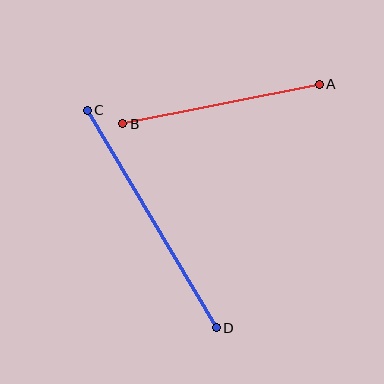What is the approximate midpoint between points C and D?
The midpoint is at approximately (152, 219) pixels.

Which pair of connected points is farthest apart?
Points C and D are farthest apart.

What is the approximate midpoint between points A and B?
The midpoint is at approximately (221, 104) pixels.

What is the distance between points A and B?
The distance is approximately 200 pixels.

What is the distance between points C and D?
The distance is approximately 253 pixels.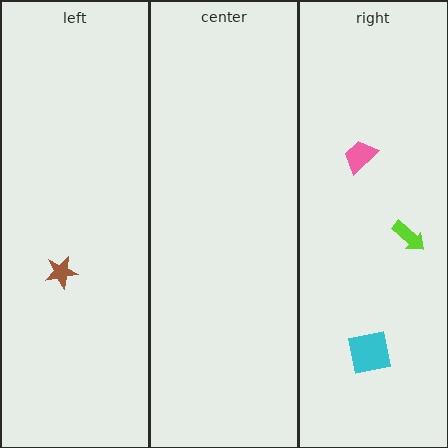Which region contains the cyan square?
The right region.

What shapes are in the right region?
The lime arrow, the cyan square, the pink trapezoid.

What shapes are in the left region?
The brown star.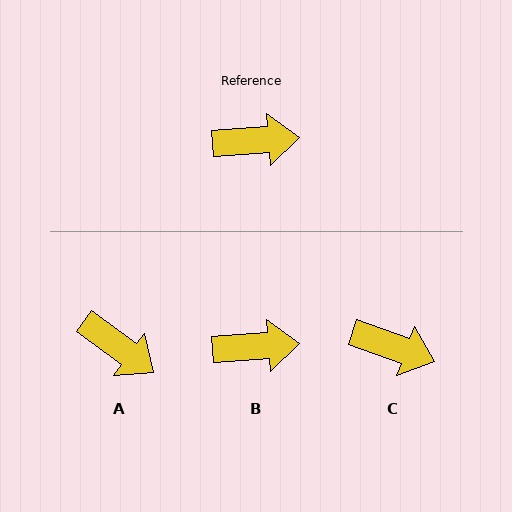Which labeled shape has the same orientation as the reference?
B.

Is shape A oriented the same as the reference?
No, it is off by about 40 degrees.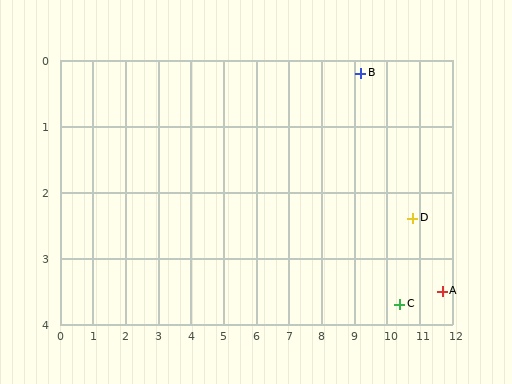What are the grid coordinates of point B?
Point B is at approximately (9.2, 0.2).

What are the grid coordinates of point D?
Point D is at approximately (10.8, 2.4).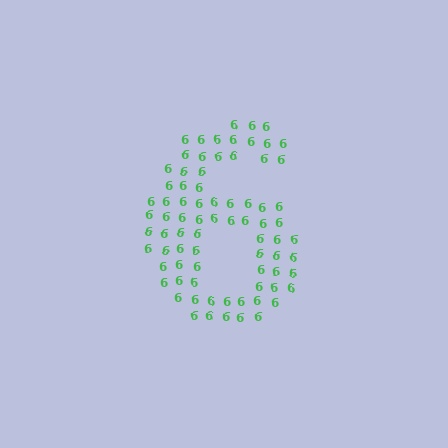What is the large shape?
The large shape is the digit 6.